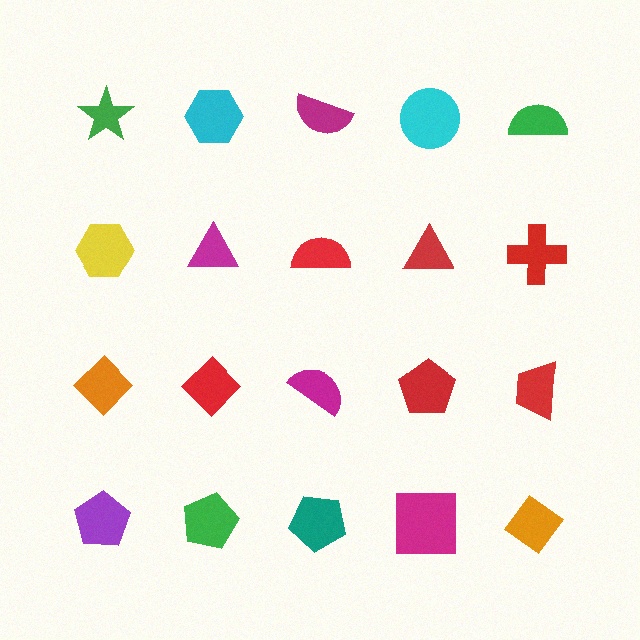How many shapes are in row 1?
5 shapes.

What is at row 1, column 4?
A cyan circle.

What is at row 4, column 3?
A teal pentagon.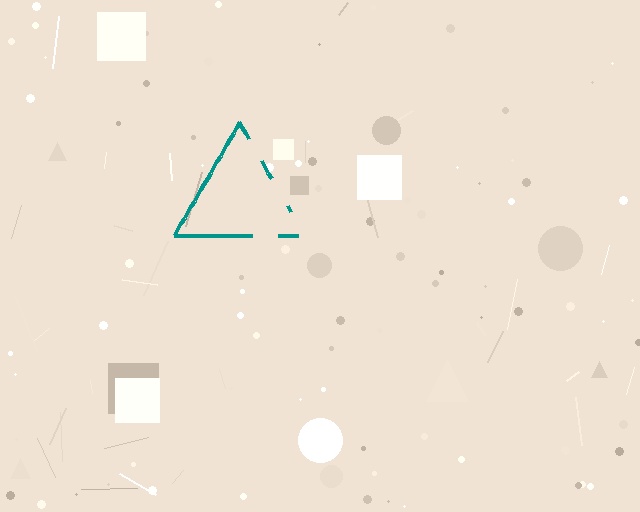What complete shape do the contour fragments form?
The contour fragments form a triangle.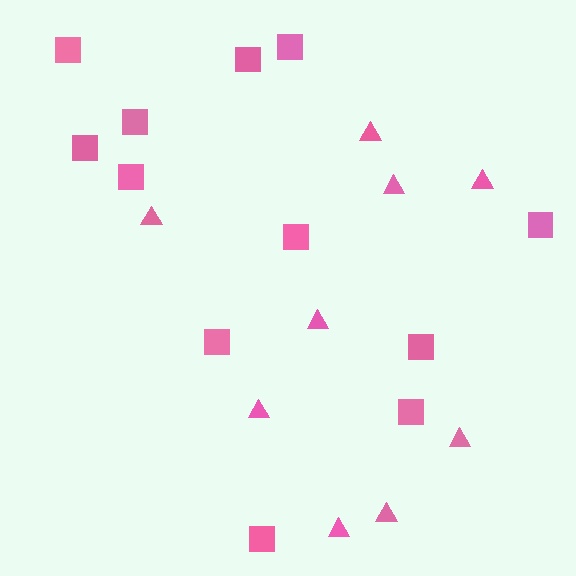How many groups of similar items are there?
There are 2 groups: one group of squares (12) and one group of triangles (9).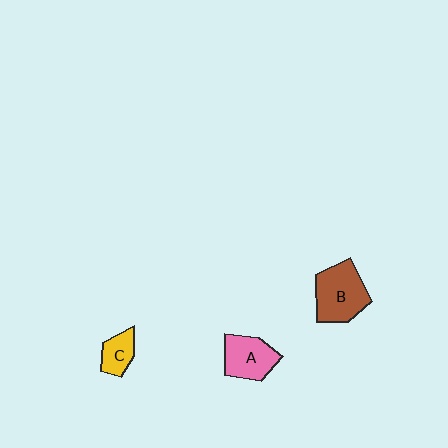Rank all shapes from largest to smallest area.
From largest to smallest: B (brown), A (pink), C (yellow).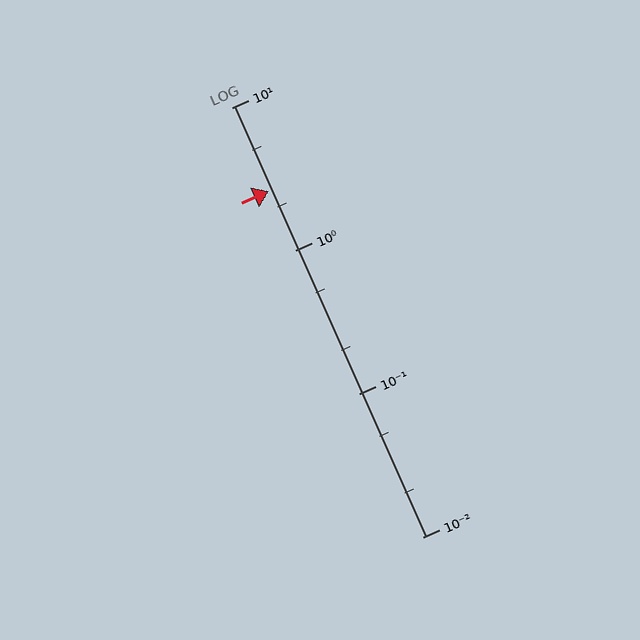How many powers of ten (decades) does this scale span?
The scale spans 3 decades, from 0.01 to 10.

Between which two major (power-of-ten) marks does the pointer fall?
The pointer is between 1 and 10.